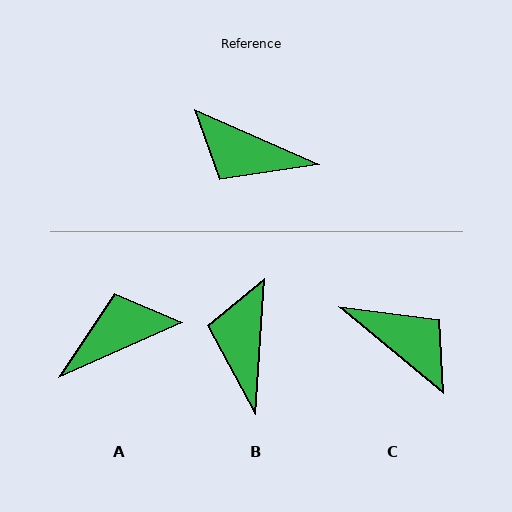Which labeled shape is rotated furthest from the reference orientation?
C, about 164 degrees away.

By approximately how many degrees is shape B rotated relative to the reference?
Approximately 70 degrees clockwise.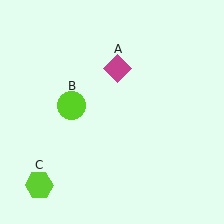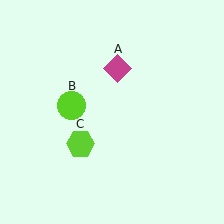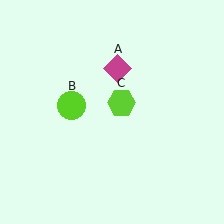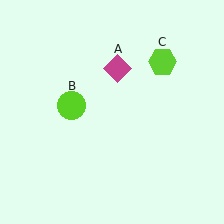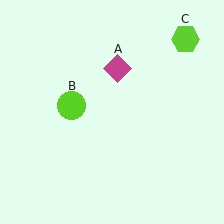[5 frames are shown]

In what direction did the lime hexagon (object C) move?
The lime hexagon (object C) moved up and to the right.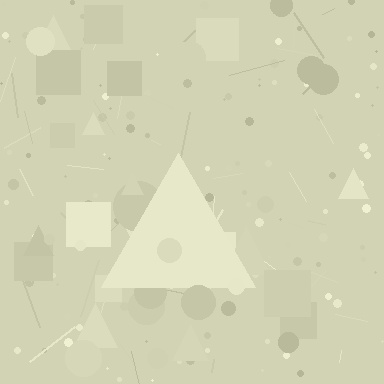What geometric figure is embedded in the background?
A triangle is embedded in the background.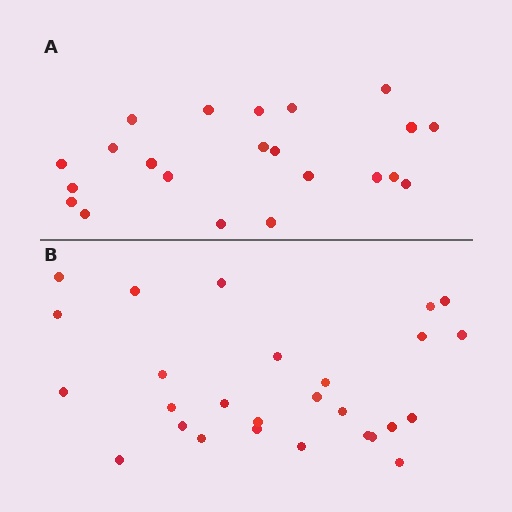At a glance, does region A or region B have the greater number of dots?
Region B (the bottom region) has more dots.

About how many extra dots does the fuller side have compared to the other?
Region B has about 5 more dots than region A.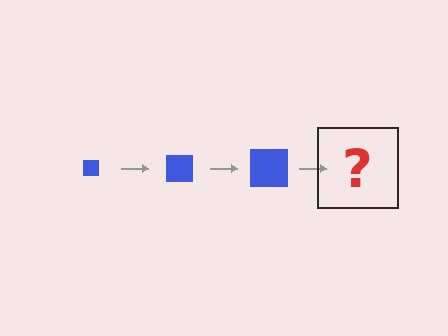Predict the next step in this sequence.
The next step is a blue square, larger than the previous one.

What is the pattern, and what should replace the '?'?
The pattern is that the square gets progressively larger each step. The '?' should be a blue square, larger than the previous one.